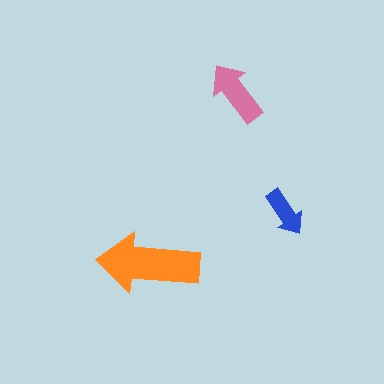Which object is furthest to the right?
The blue arrow is rightmost.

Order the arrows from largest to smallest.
the orange one, the pink one, the blue one.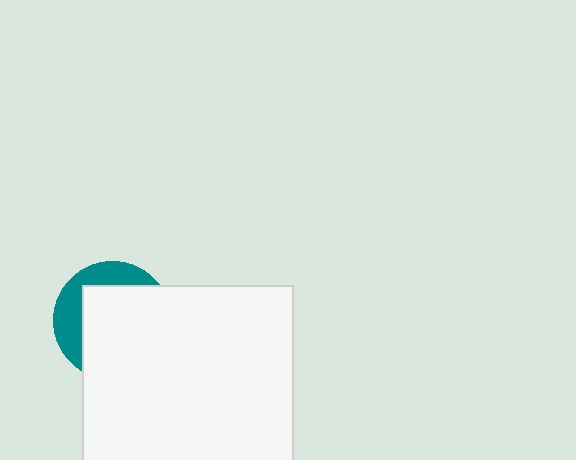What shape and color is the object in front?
The object in front is a white rectangle.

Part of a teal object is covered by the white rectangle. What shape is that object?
It is a circle.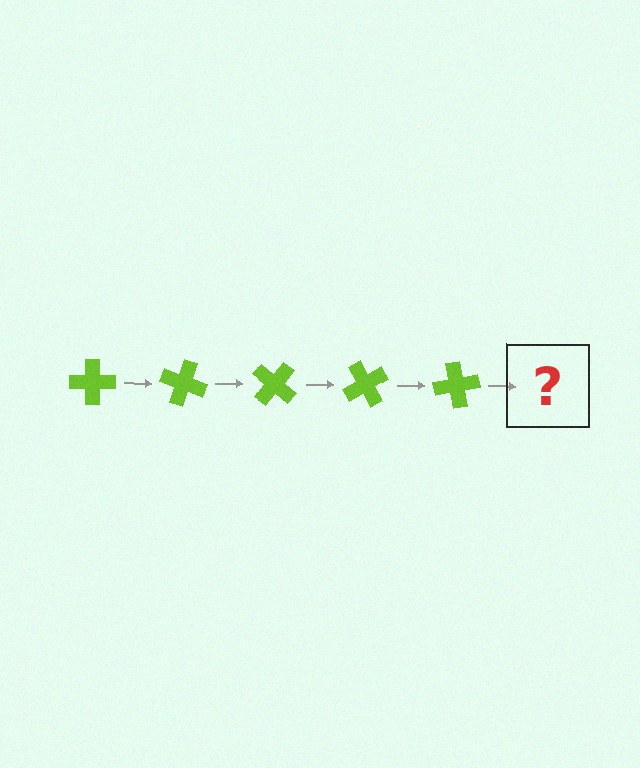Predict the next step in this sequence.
The next step is a lime cross rotated 100 degrees.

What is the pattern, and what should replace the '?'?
The pattern is that the cross rotates 20 degrees each step. The '?' should be a lime cross rotated 100 degrees.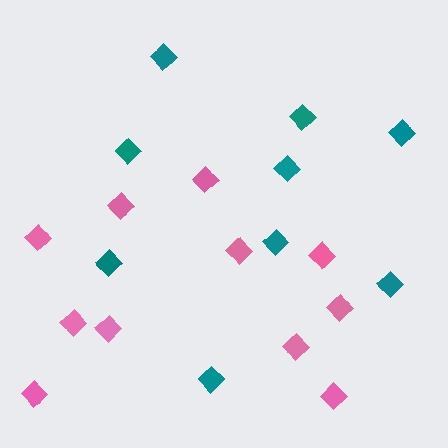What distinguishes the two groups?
There are 2 groups: one group of pink diamonds (11) and one group of teal diamonds (9).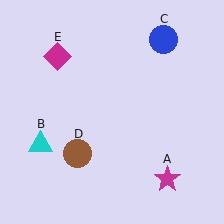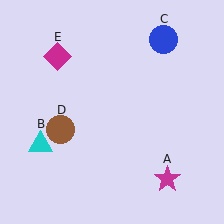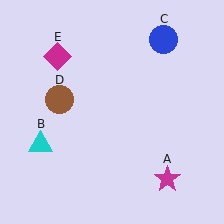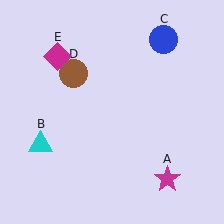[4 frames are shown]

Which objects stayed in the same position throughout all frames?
Magenta star (object A) and cyan triangle (object B) and blue circle (object C) and magenta diamond (object E) remained stationary.